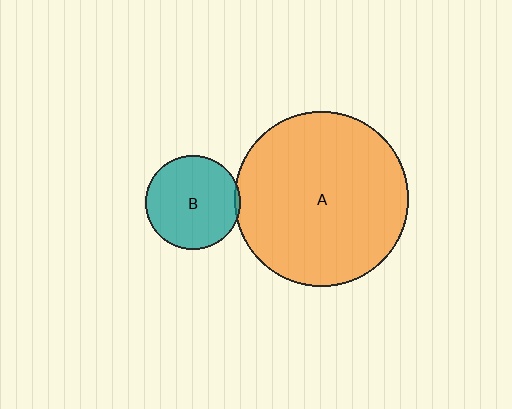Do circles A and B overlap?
Yes.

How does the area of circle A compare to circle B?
Approximately 3.4 times.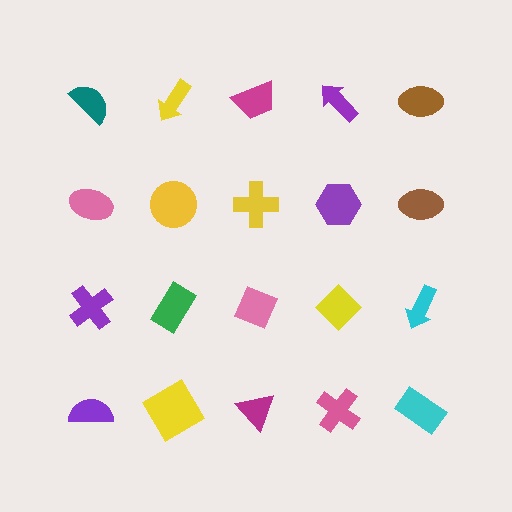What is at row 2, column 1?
A pink ellipse.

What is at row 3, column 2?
A green rectangle.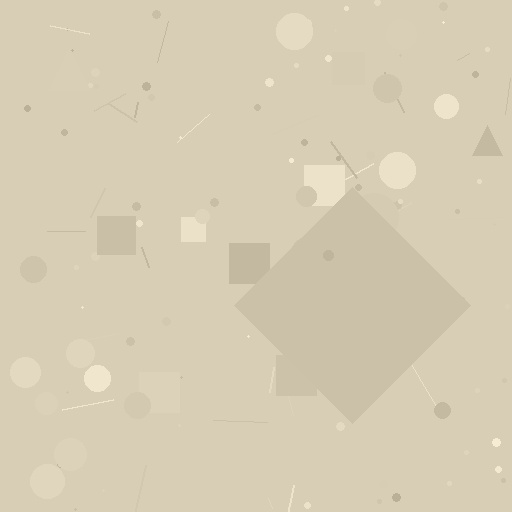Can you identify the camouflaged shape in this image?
The camouflaged shape is a diamond.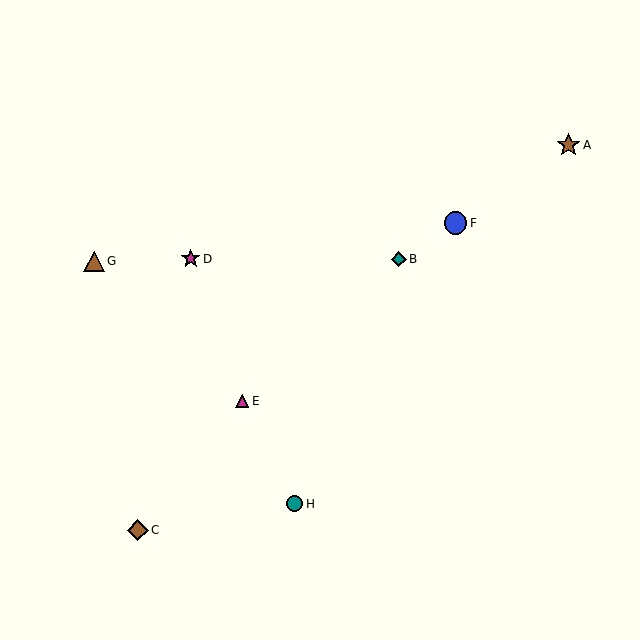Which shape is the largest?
The brown star (labeled A) is the largest.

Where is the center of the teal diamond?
The center of the teal diamond is at (398, 259).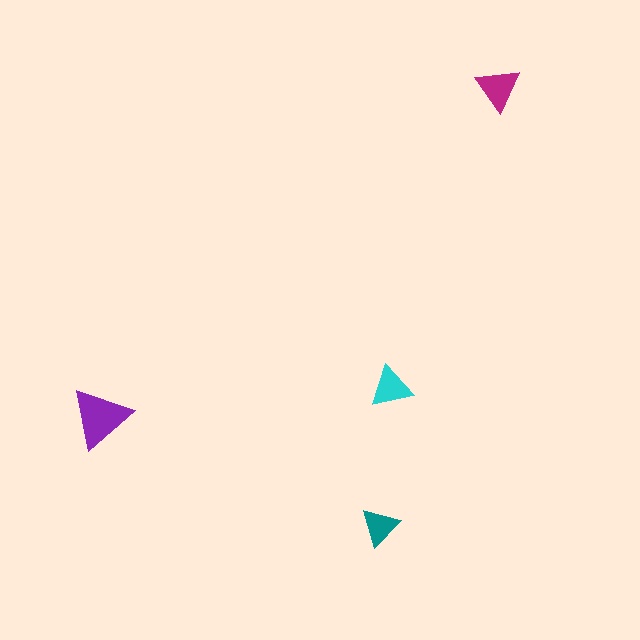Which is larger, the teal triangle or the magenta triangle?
The magenta one.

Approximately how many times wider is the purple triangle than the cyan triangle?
About 1.5 times wider.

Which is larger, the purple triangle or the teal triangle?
The purple one.